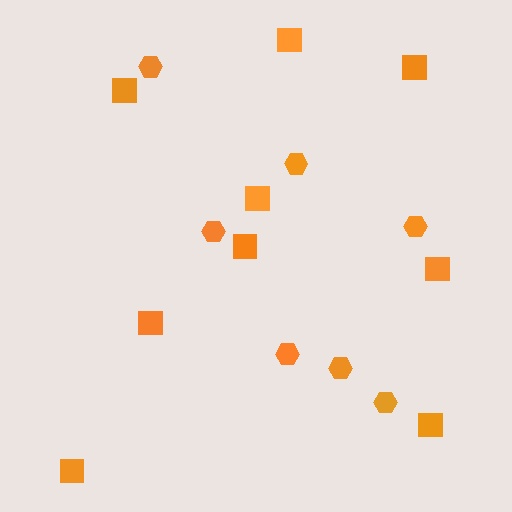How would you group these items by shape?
There are 2 groups: one group of squares (9) and one group of hexagons (7).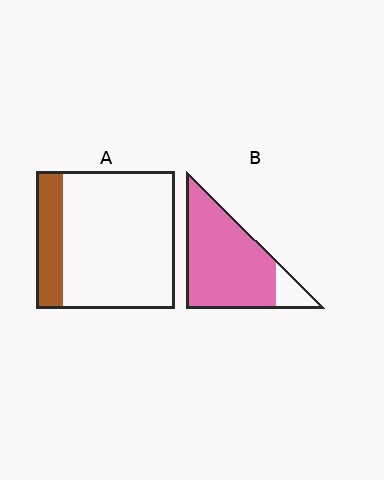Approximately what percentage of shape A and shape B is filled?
A is approximately 20% and B is approximately 85%.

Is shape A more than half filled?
No.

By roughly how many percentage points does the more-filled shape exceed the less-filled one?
By roughly 70 percentage points (B over A).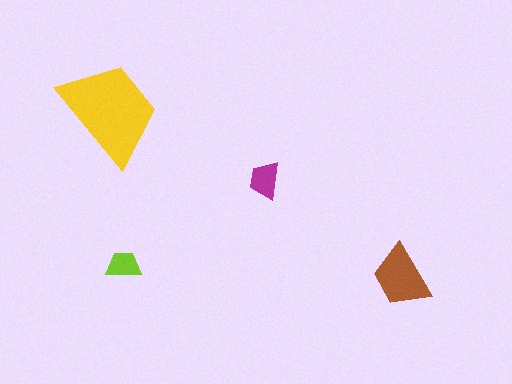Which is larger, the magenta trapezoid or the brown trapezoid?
The brown one.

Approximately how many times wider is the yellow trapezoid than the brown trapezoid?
About 1.5 times wider.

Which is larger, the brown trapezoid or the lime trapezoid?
The brown one.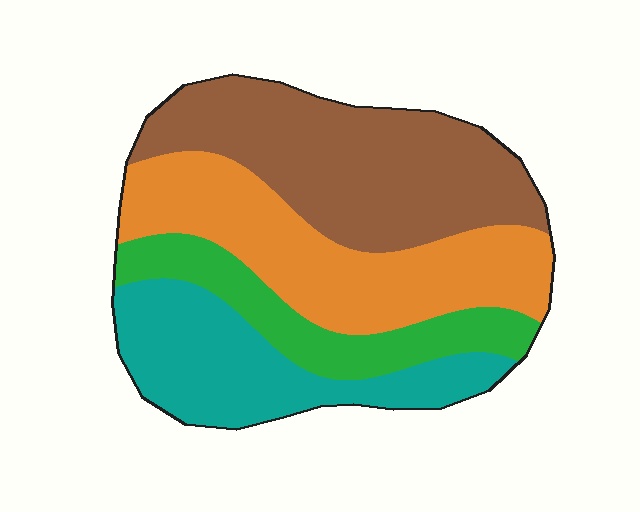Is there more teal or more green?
Teal.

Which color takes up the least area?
Green, at roughly 15%.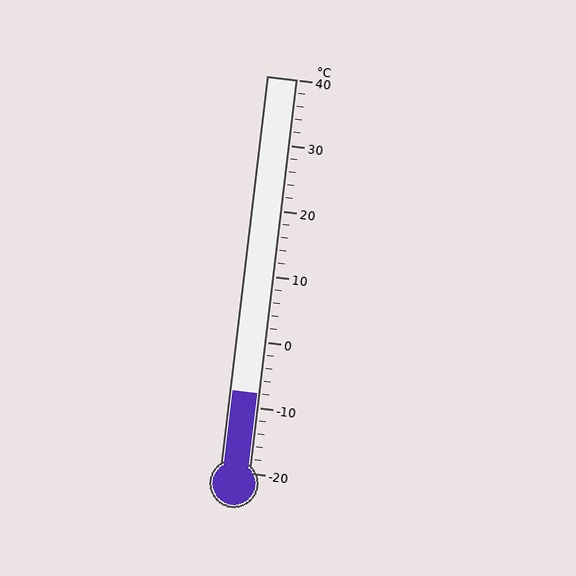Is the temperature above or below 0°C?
The temperature is below 0°C.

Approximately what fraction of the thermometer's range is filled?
The thermometer is filled to approximately 20% of its range.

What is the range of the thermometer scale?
The thermometer scale ranges from -20°C to 40°C.